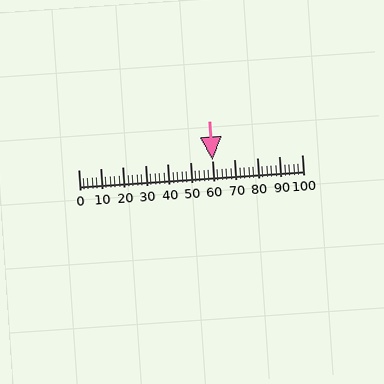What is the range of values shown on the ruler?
The ruler shows values from 0 to 100.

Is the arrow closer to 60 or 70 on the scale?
The arrow is closer to 60.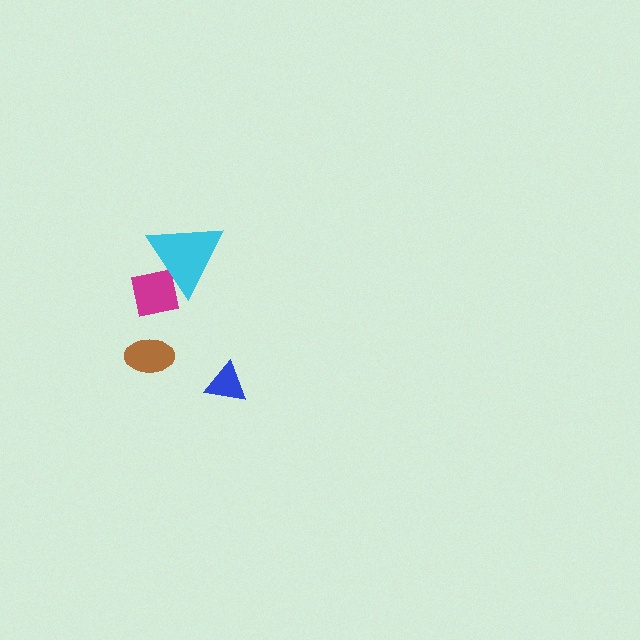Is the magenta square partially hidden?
Yes, it is partially covered by another shape.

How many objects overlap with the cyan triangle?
1 object overlaps with the cyan triangle.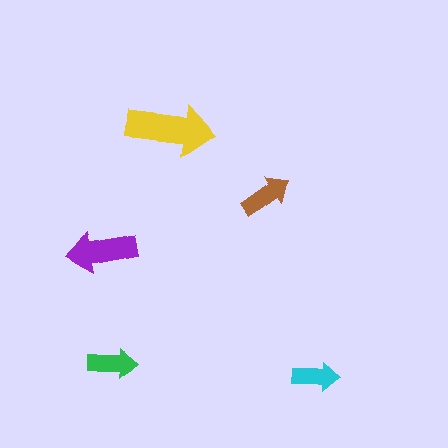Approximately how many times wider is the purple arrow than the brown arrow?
About 1.5 times wider.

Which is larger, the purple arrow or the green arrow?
The purple one.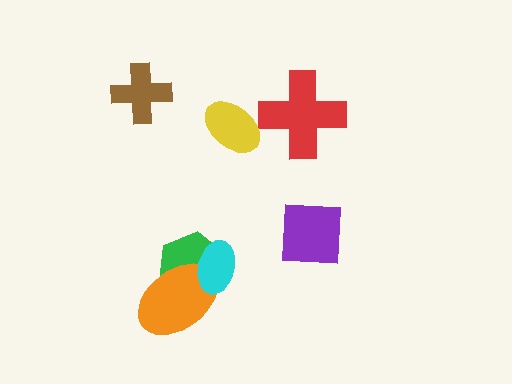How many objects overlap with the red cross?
0 objects overlap with the red cross.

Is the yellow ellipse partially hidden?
No, no other shape covers it.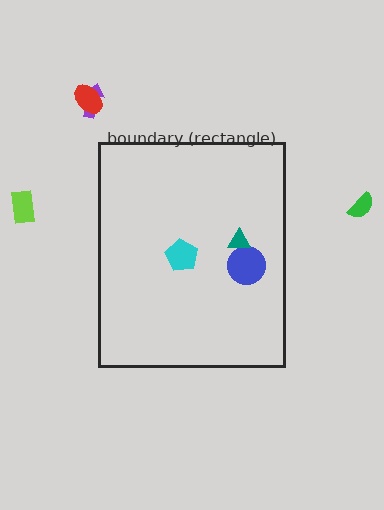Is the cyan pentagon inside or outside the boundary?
Inside.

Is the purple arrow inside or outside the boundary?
Outside.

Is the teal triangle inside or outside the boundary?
Inside.